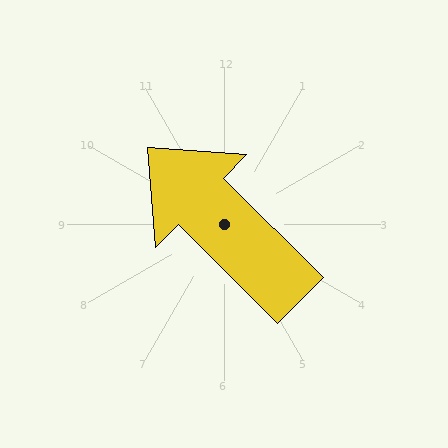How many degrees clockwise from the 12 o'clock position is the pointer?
Approximately 315 degrees.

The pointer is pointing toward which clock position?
Roughly 10 o'clock.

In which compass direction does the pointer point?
Northwest.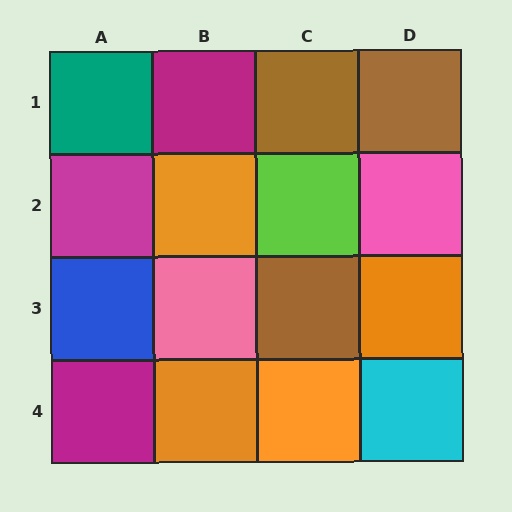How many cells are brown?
3 cells are brown.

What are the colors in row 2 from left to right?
Magenta, orange, lime, pink.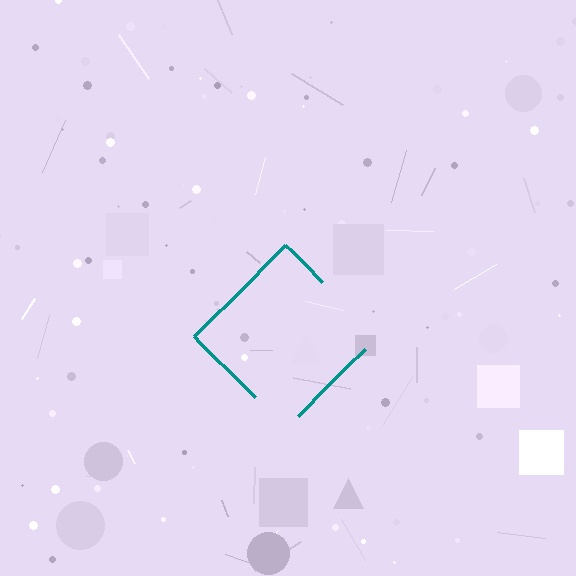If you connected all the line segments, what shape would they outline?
They would outline a diamond.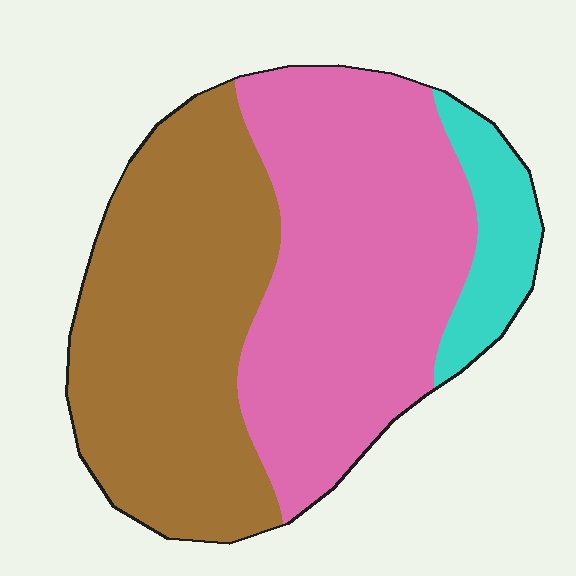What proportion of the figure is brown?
Brown covers about 45% of the figure.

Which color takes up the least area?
Cyan, at roughly 10%.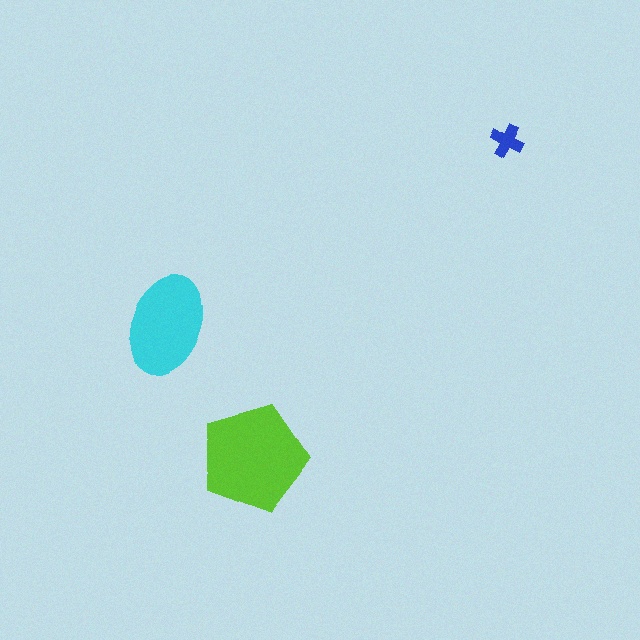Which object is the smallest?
The blue cross.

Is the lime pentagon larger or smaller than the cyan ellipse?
Larger.